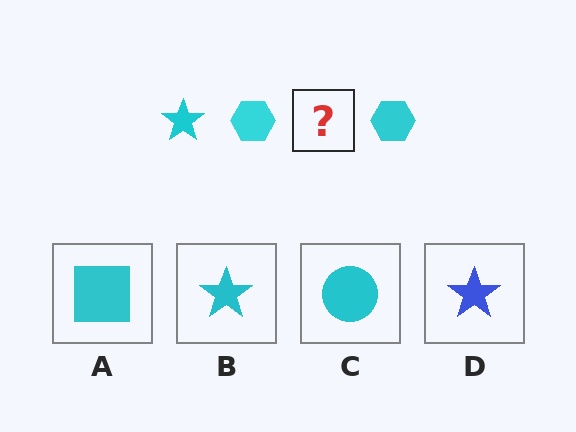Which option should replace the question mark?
Option B.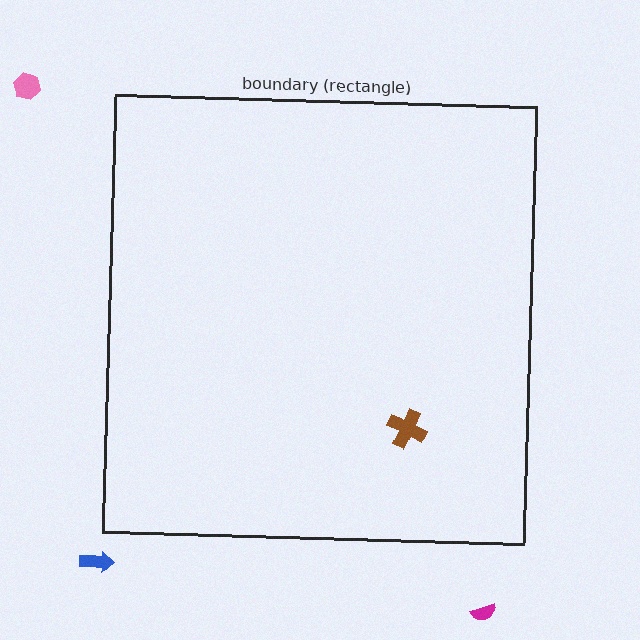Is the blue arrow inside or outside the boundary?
Outside.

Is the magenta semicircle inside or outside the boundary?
Outside.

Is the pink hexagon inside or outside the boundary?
Outside.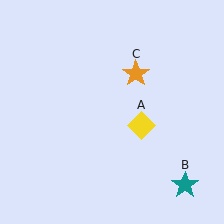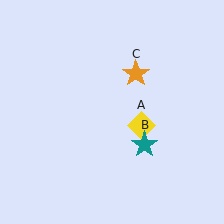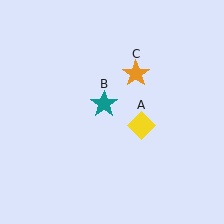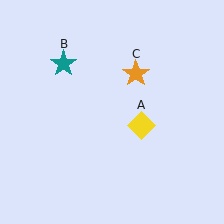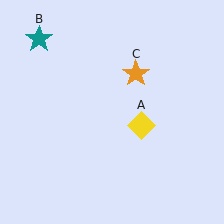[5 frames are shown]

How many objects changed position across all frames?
1 object changed position: teal star (object B).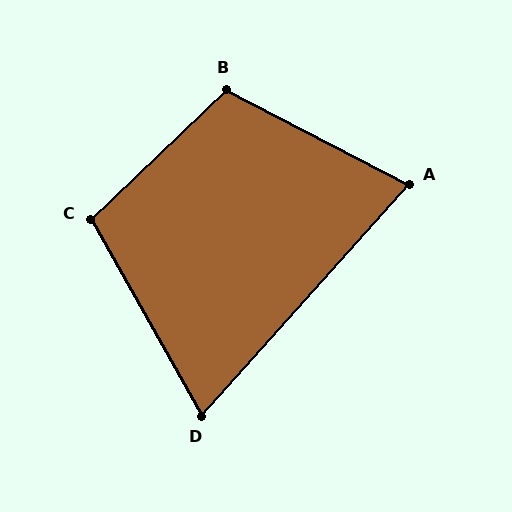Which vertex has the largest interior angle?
B, at approximately 109 degrees.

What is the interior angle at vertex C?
Approximately 104 degrees (obtuse).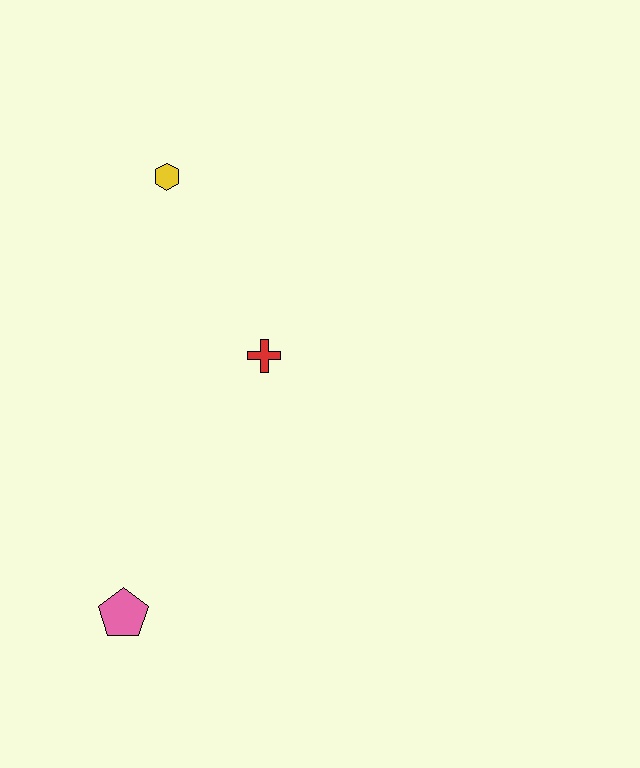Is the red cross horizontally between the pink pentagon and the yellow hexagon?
No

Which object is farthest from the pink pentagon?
The yellow hexagon is farthest from the pink pentagon.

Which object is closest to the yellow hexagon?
The red cross is closest to the yellow hexagon.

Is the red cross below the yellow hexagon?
Yes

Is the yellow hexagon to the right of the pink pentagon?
Yes